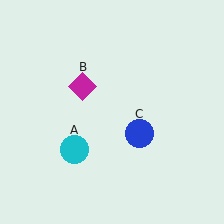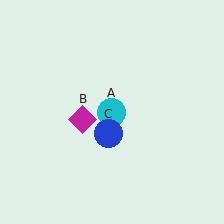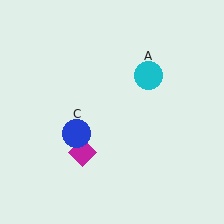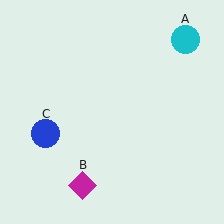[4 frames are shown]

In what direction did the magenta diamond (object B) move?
The magenta diamond (object B) moved down.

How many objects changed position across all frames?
3 objects changed position: cyan circle (object A), magenta diamond (object B), blue circle (object C).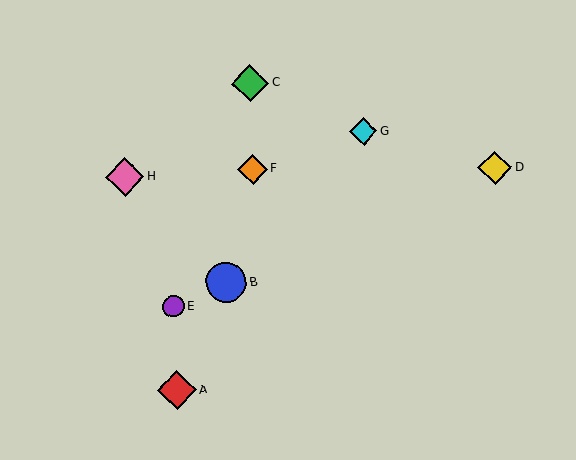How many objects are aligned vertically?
2 objects (C, F) are aligned vertically.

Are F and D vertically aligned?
No, F is at x≈253 and D is at x≈495.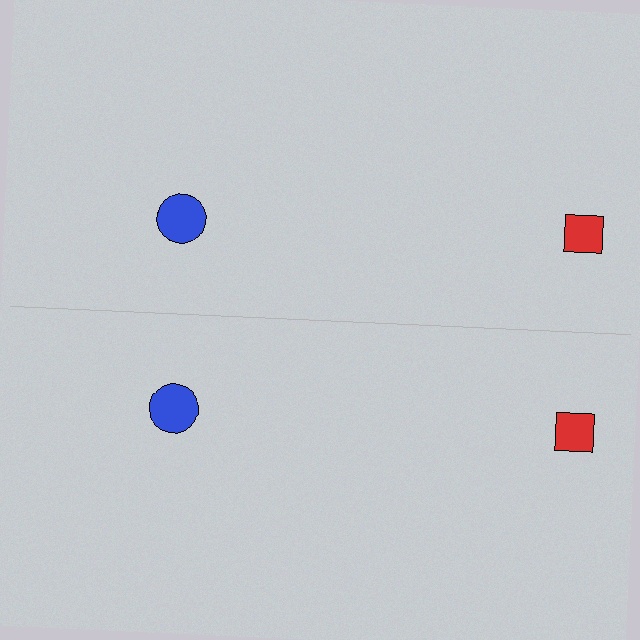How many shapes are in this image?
There are 4 shapes in this image.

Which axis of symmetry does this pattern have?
The pattern has a horizontal axis of symmetry running through the center of the image.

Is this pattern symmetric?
Yes, this pattern has bilateral (reflection) symmetry.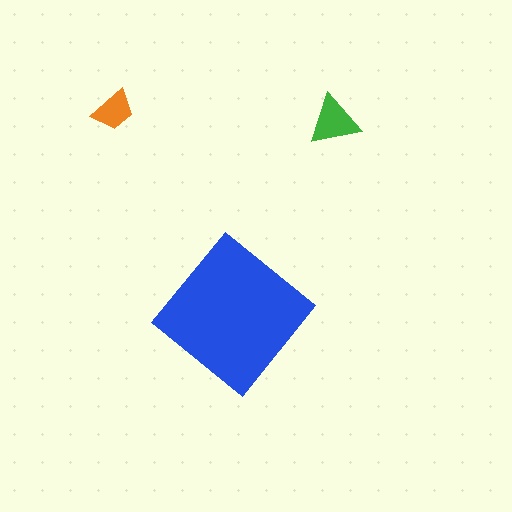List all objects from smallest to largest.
The orange trapezoid, the green triangle, the blue diamond.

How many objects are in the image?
There are 3 objects in the image.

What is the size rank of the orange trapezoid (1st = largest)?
3rd.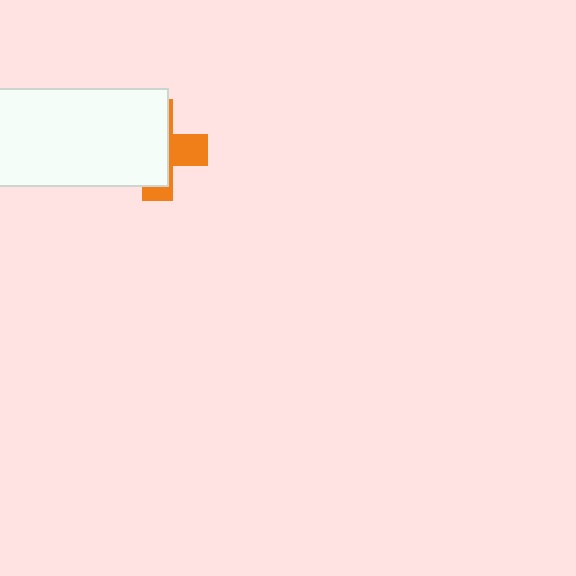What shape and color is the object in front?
The object in front is a white rectangle.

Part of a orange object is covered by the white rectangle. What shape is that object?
It is a cross.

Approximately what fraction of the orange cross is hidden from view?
Roughly 66% of the orange cross is hidden behind the white rectangle.